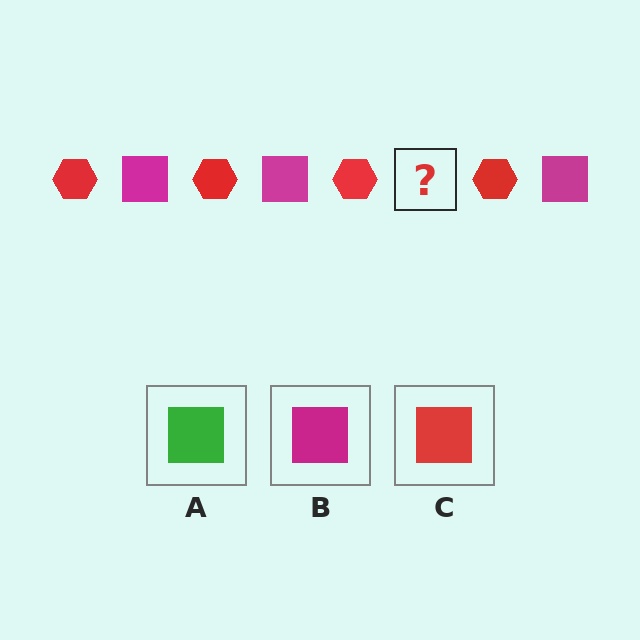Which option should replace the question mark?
Option B.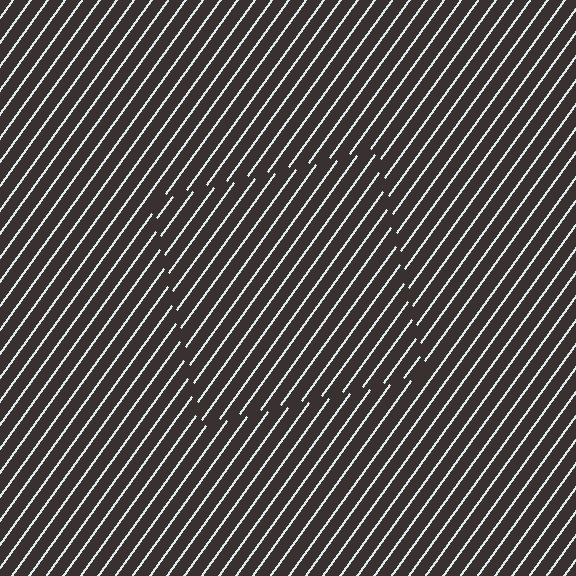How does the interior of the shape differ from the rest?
The interior of the shape contains the same grating, shifted by half a period — the contour is defined by the phase discontinuity where line-ends from the inner and outer gratings abut.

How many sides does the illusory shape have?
4 sides — the line-ends trace a square.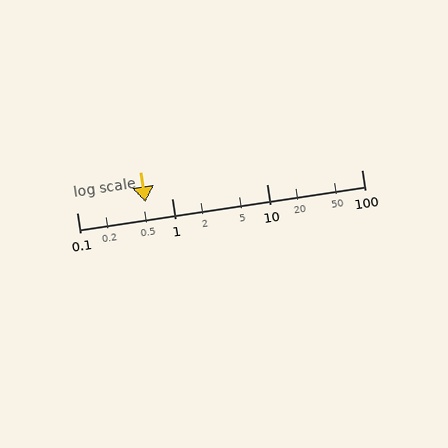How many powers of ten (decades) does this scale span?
The scale spans 3 decades, from 0.1 to 100.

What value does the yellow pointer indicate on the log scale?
The pointer indicates approximately 0.53.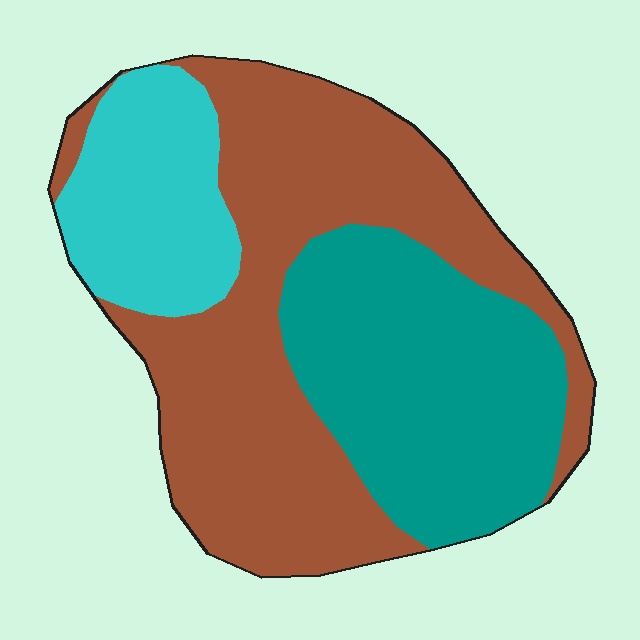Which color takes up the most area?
Brown, at roughly 50%.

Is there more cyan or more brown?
Brown.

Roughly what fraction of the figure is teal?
Teal takes up about one third (1/3) of the figure.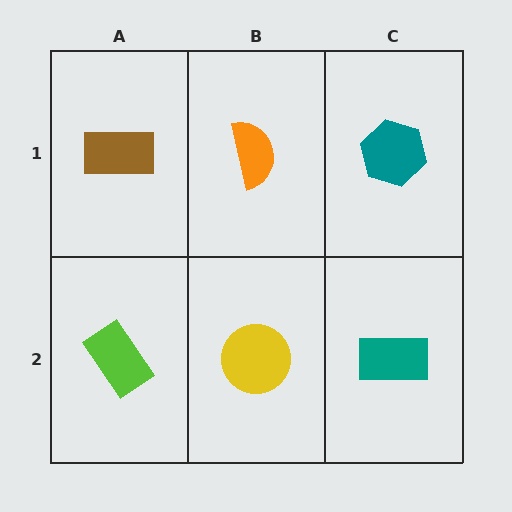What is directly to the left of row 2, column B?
A lime rectangle.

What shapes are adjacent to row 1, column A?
A lime rectangle (row 2, column A), an orange semicircle (row 1, column B).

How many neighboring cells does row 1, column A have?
2.